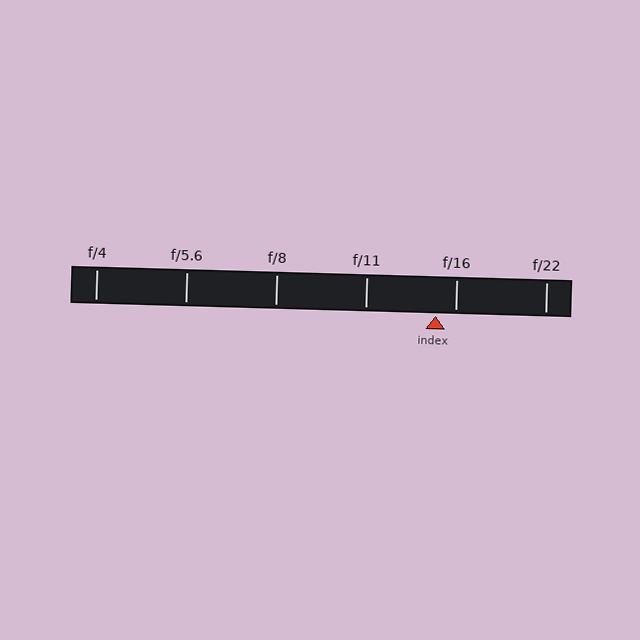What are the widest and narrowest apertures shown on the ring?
The widest aperture shown is f/4 and the narrowest is f/22.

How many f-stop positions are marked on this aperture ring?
There are 6 f-stop positions marked.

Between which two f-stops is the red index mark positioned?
The index mark is between f/11 and f/16.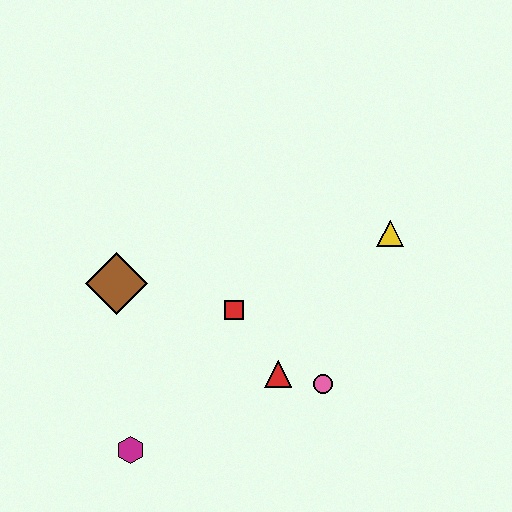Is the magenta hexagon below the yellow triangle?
Yes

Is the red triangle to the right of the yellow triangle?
No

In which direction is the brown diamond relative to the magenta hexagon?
The brown diamond is above the magenta hexagon.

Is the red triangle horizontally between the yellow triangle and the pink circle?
No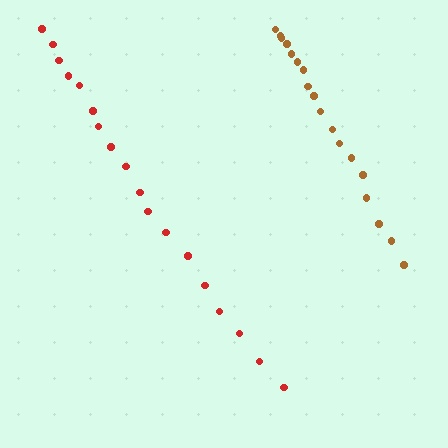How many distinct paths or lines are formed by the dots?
There are 2 distinct paths.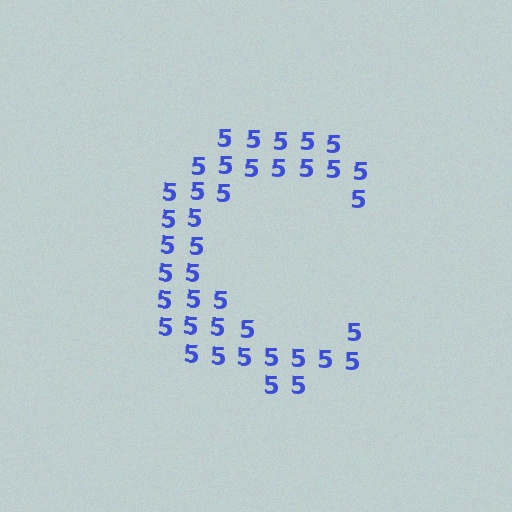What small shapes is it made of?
It is made of small digit 5's.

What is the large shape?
The large shape is the letter C.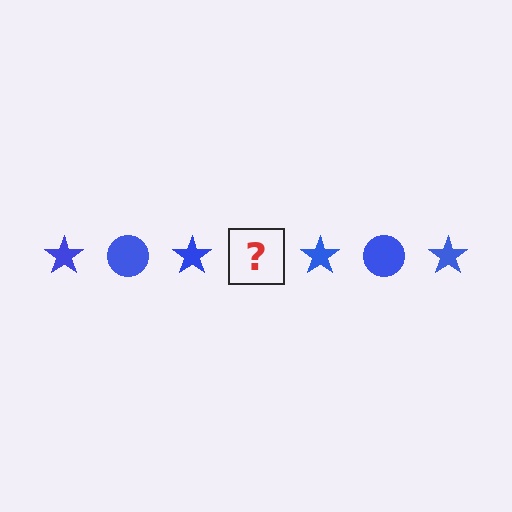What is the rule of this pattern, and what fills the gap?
The rule is that the pattern cycles through star, circle shapes in blue. The gap should be filled with a blue circle.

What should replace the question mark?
The question mark should be replaced with a blue circle.